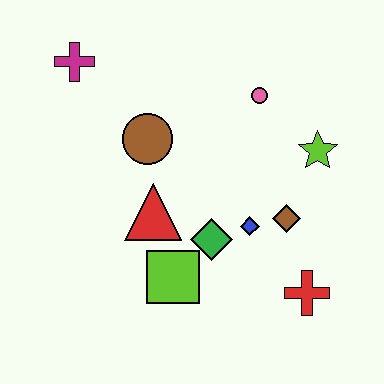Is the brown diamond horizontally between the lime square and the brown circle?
No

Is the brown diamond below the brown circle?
Yes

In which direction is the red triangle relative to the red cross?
The red triangle is to the left of the red cross.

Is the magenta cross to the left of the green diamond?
Yes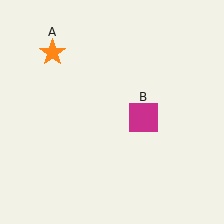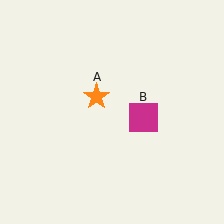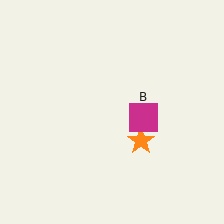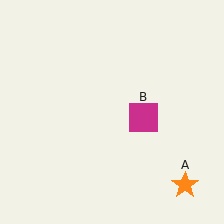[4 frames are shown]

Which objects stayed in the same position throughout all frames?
Magenta square (object B) remained stationary.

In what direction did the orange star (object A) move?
The orange star (object A) moved down and to the right.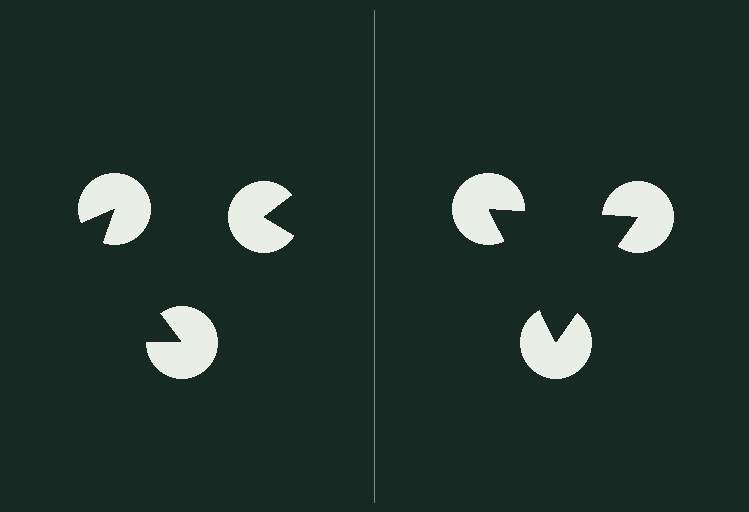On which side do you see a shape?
An illusory triangle appears on the right side. On the left side the wedge cuts are rotated, so no coherent shape forms.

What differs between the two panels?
The pac-man discs are positioned identically on both sides; only the wedge orientations differ. On the right they align to a triangle; on the left they are misaligned.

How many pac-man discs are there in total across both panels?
6 — 3 on each side.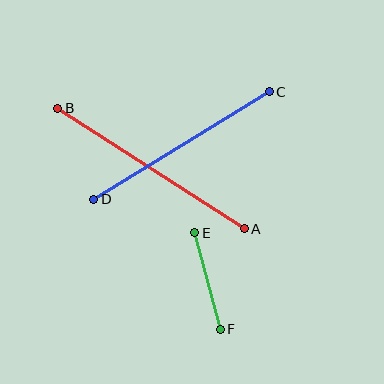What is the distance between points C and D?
The distance is approximately 206 pixels.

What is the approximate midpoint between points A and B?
The midpoint is at approximately (151, 168) pixels.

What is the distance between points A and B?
The distance is approximately 222 pixels.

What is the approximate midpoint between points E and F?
The midpoint is at approximately (207, 281) pixels.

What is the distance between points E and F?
The distance is approximately 100 pixels.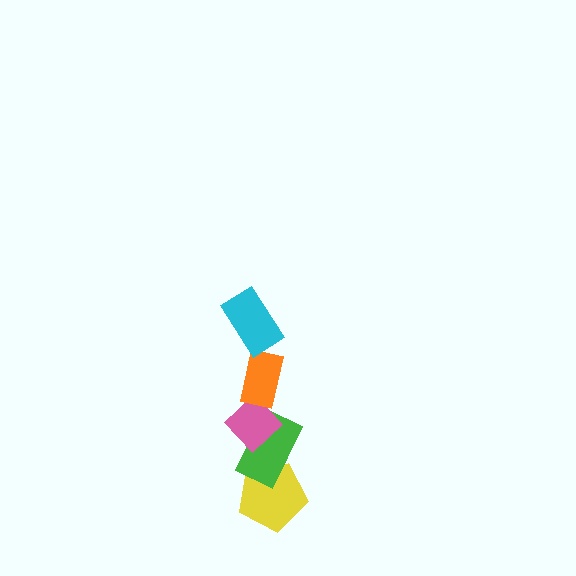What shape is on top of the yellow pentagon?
The green rectangle is on top of the yellow pentagon.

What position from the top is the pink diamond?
The pink diamond is 3rd from the top.